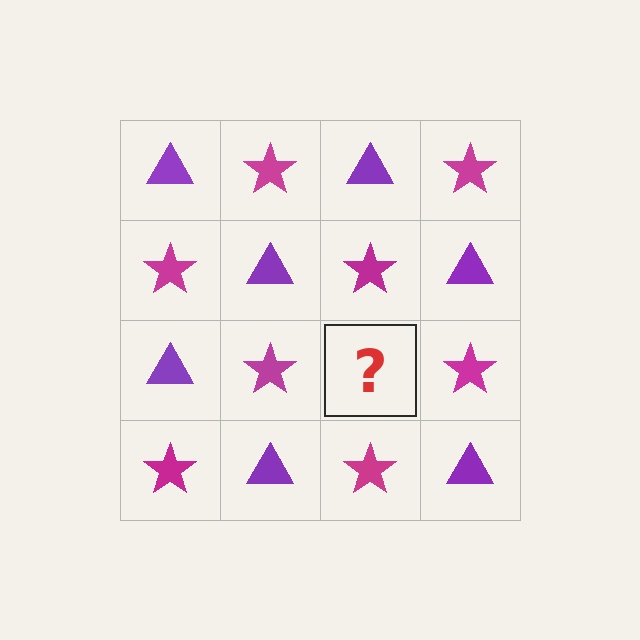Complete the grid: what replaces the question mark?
The question mark should be replaced with a purple triangle.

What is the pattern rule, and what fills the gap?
The rule is that it alternates purple triangle and magenta star in a checkerboard pattern. The gap should be filled with a purple triangle.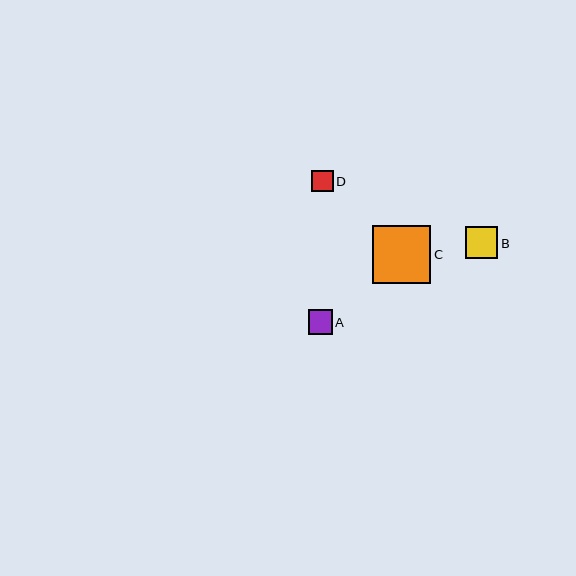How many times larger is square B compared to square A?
Square B is approximately 1.3 times the size of square A.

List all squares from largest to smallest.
From largest to smallest: C, B, A, D.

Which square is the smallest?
Square D is the smallest with a size of approximately 21 pixels.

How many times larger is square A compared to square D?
Square A is approximately 1.2 times the size of square D.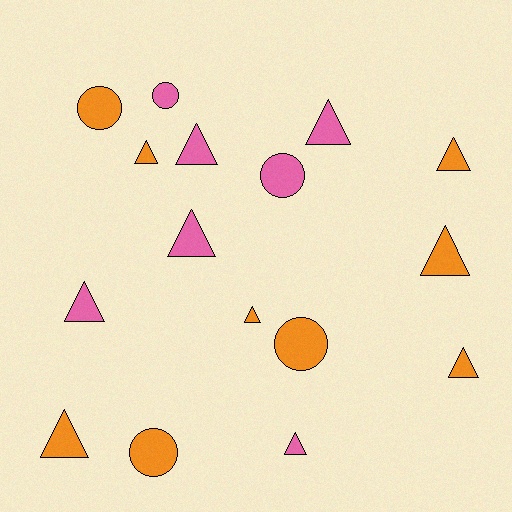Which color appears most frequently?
Orange, with 9 objects.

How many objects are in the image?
There are 16 objects.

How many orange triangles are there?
There are 6 orange triangles.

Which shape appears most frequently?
Triangle, with 11 objects.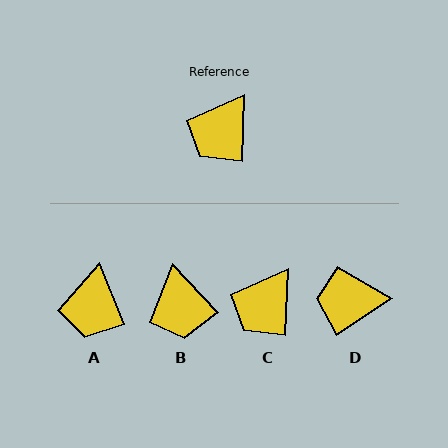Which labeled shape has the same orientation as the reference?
C.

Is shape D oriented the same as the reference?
No, it is off by about 54 degrees.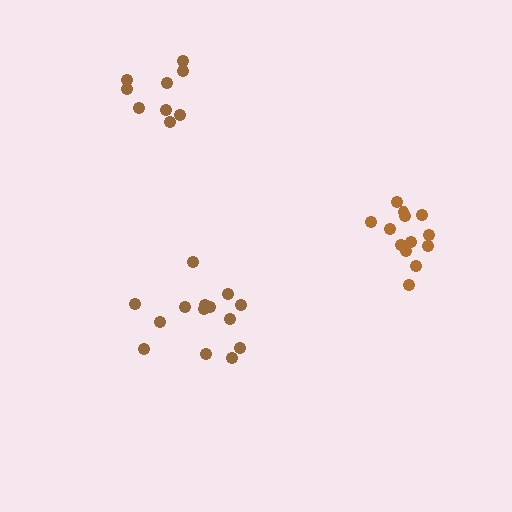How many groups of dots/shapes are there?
There are 3 groups.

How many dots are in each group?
Group 1: 14 dots, Group 2: 13 dots, Group 3: 9 dots (36 total).